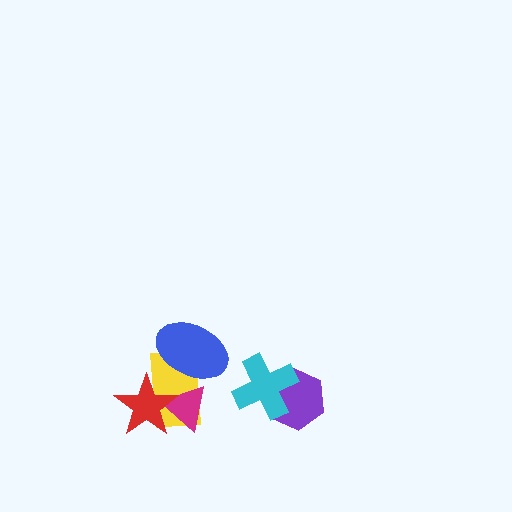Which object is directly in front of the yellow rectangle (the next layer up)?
The magenta triangle is directly in front of the yellow rectangle.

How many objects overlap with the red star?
2 objects overlap with the red star.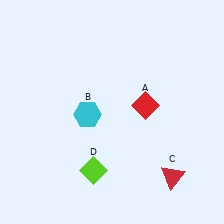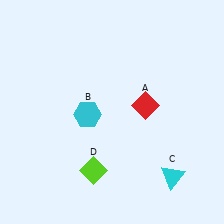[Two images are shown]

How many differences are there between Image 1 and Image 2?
There is 1 difference between the two images.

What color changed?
The triangle (C) changed from red in Image 1 to cyan in Image 2.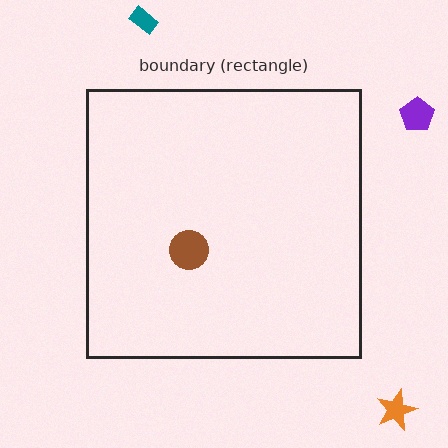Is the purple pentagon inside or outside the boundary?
Outside.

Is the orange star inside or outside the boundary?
Outside.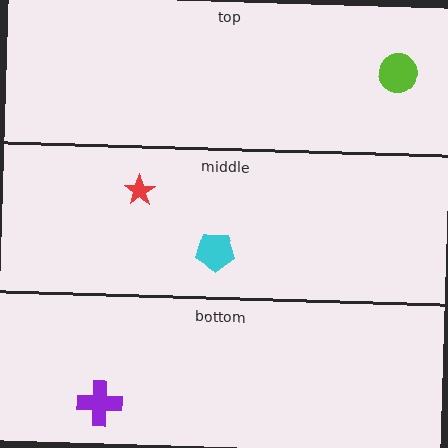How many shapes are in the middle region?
2.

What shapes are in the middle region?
The cyan pentagon, the red star.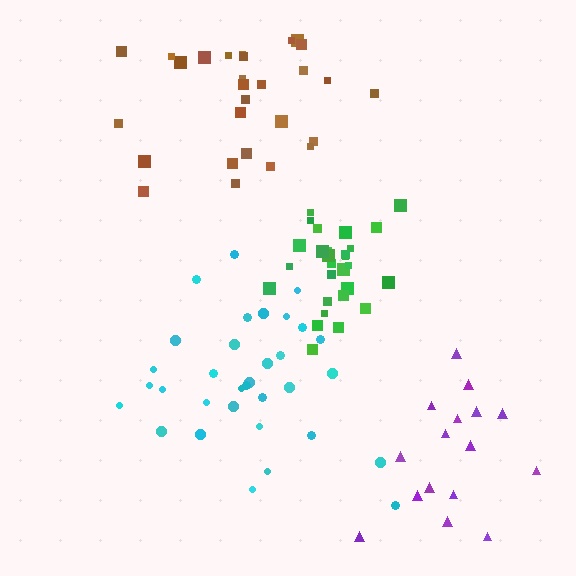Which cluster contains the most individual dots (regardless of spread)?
Cyan (34).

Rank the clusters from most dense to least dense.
green, cyan, brown, purple.